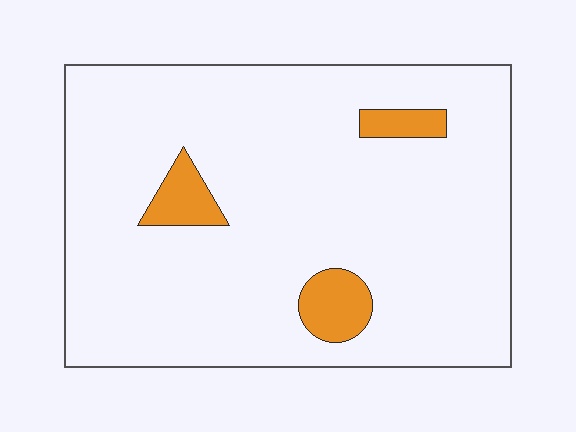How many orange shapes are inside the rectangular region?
3.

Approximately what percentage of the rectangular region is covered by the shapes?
Approximately 10%.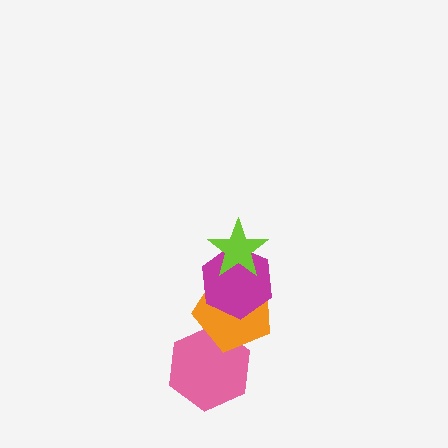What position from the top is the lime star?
The lime star is 1st from the top.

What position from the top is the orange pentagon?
The orange pentagon is 3rd from the top.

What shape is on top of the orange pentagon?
The magenta hexagon is on top of the orange pentagon.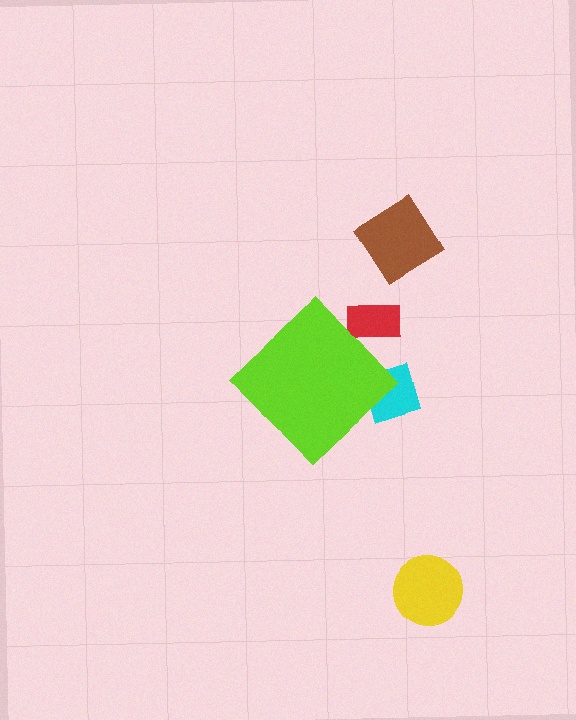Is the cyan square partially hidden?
Yes, the cyan square is partially hidden behind the lime diamond.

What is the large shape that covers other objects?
A lime diamond.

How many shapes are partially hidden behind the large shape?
2 shapes are partially hidden.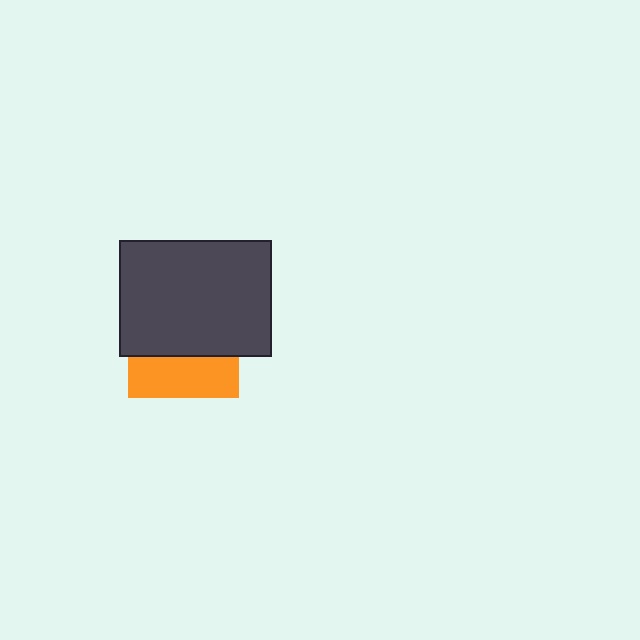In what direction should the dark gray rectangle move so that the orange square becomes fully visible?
The dark gray rectangle should move up. That is the shortest direction to clear the overlap and leave the orange square fully visible.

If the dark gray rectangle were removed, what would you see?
You would see the complete orange square.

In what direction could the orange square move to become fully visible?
The orange square could move down. That would shift it out from behind the dark gray rectangle entirely.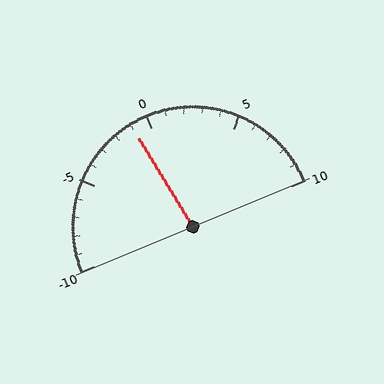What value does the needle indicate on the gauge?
The needle indicates approximately -1.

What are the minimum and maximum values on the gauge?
The gauge ranges from -10 to 10.